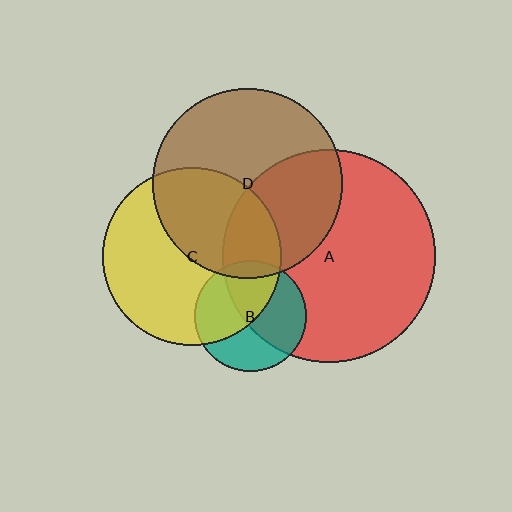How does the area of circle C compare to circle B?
Approximately 2.6 times.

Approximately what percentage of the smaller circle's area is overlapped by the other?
Approximately 25%.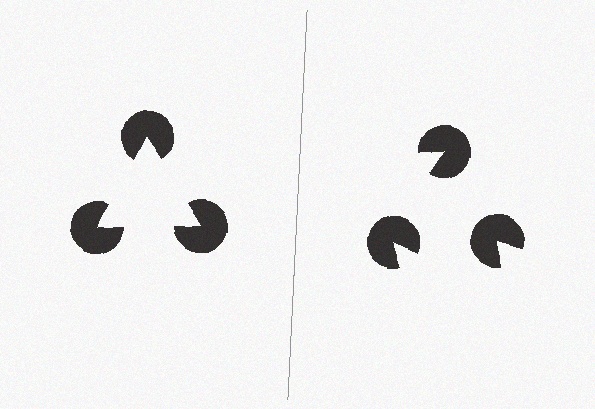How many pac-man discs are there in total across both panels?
6 — 3 on each side.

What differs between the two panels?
The pac-man discs are positioned identically on both sides; only the wedge orientations differ. On the left they align to a triangle; on the right they are misaligned.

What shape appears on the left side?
An illusory triangle.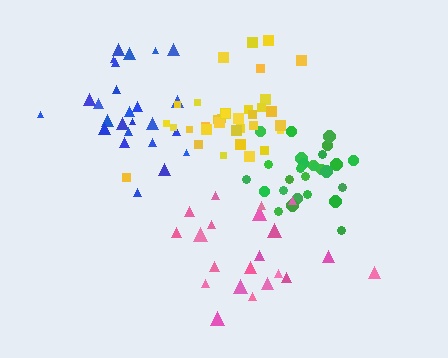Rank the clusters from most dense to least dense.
green, blue, yellow, pink.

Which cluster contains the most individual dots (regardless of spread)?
Yellow (34).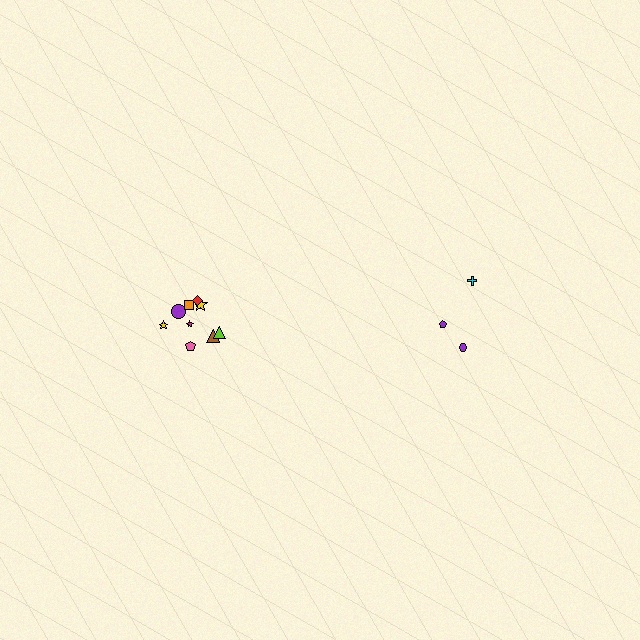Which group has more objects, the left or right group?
The left group.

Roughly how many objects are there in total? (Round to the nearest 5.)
Roughly 15 objects in total.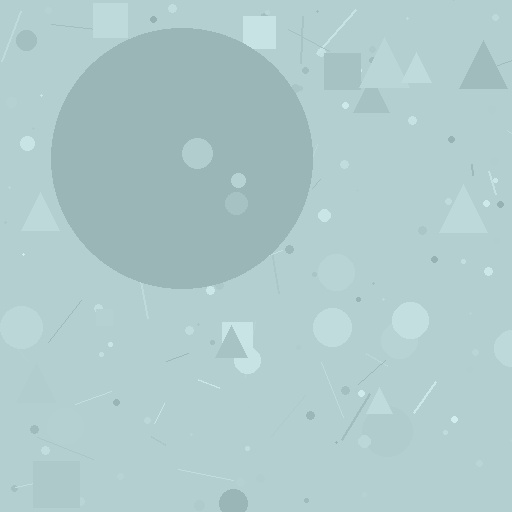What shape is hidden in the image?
A circle is hidden in the image.